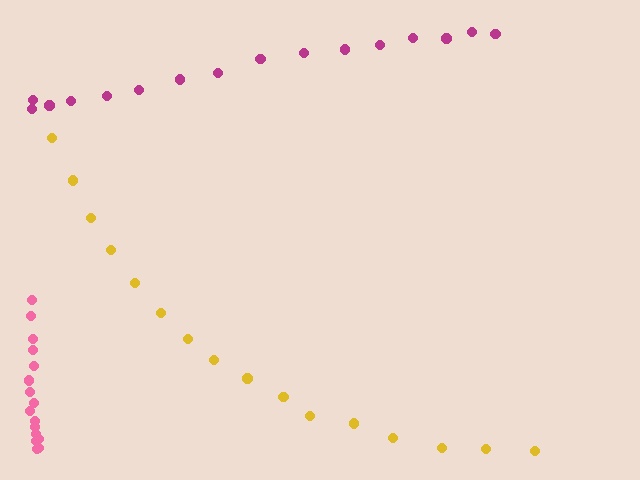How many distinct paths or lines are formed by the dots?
There are 3 distinct paths.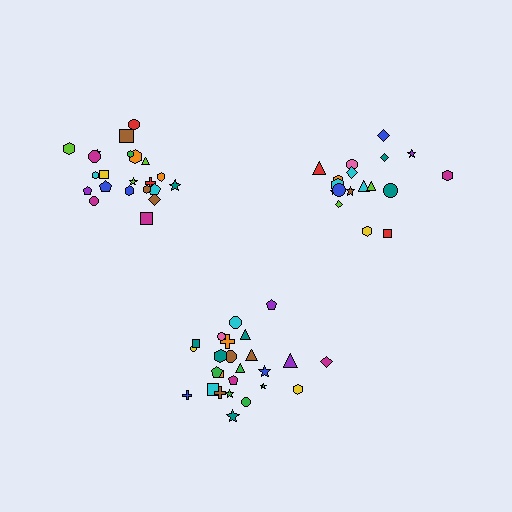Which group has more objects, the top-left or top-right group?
The top-left group.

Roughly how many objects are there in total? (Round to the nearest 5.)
Roughly 65 objects in total.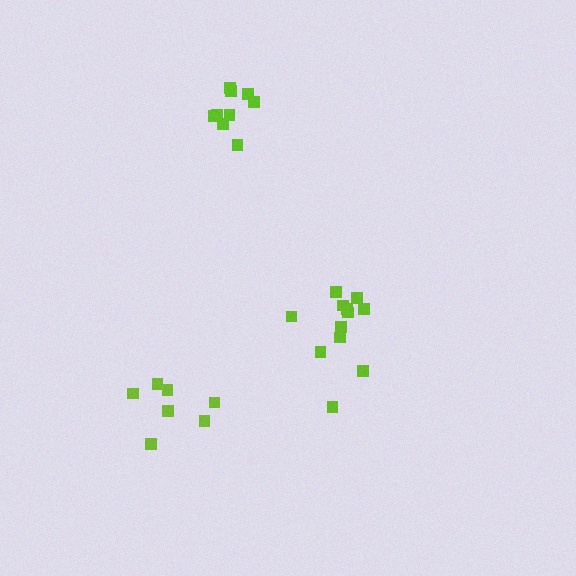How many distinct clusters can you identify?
There are 3 distinct clusters.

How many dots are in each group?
Group 1: 12 dots, Group 2: 7 dots, Group 3: 9 dots (28 total).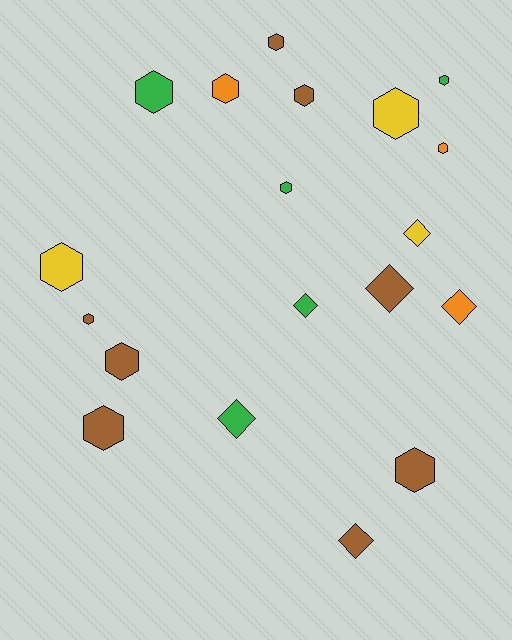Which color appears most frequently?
Brown, with 8 objects.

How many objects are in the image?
There are 19 objects.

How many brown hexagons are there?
There are 6 brown hexagons.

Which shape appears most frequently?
Hexagon, with 13 objects.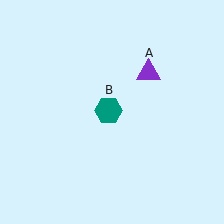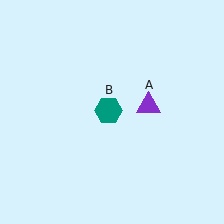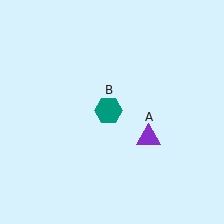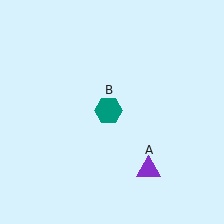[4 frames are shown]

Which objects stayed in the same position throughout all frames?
Teal hexagon (object B) remained stationary.